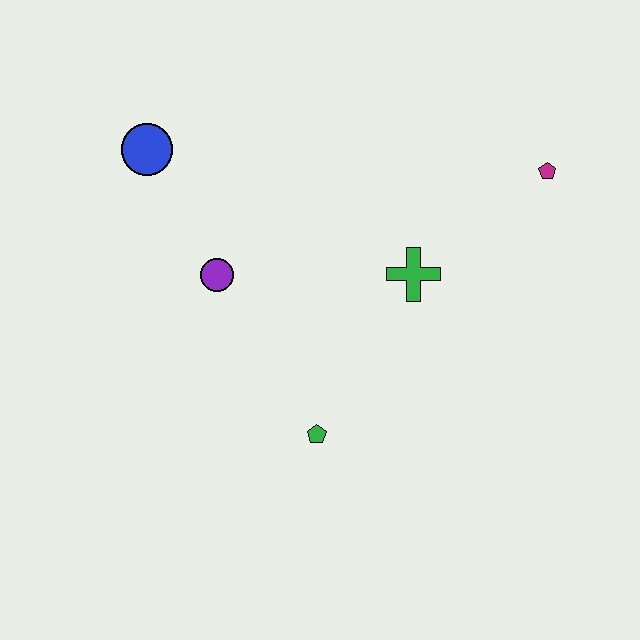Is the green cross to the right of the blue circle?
Yes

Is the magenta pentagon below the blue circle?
Yes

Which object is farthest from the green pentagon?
The magenta pentagon is farthest from the green pentagon.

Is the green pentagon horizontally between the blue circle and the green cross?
Yes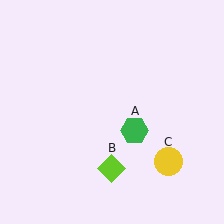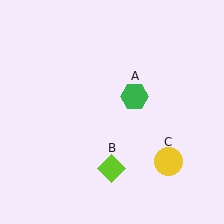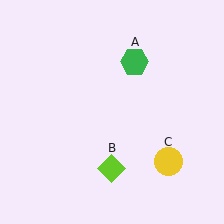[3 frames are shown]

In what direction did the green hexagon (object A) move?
The green hexagon (object A) moved up.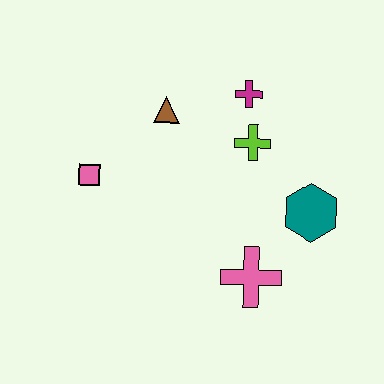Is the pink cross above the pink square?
No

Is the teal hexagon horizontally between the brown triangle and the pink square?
No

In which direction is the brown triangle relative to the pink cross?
The brown triangle is above the pink cross.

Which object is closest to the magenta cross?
The lime cross is closest to the magenta cross.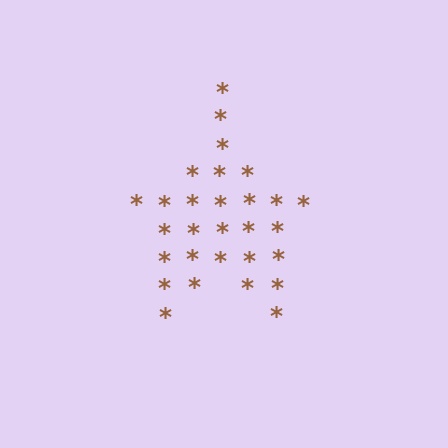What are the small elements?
The small elements are asterisks.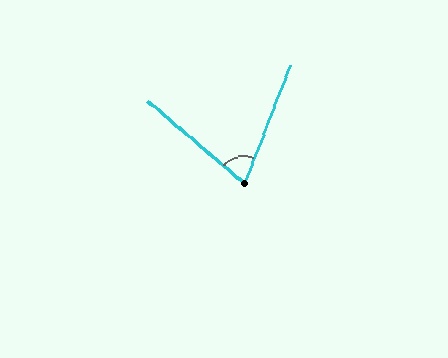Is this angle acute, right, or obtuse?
It is acute.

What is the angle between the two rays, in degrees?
Approximately 71 degrees.